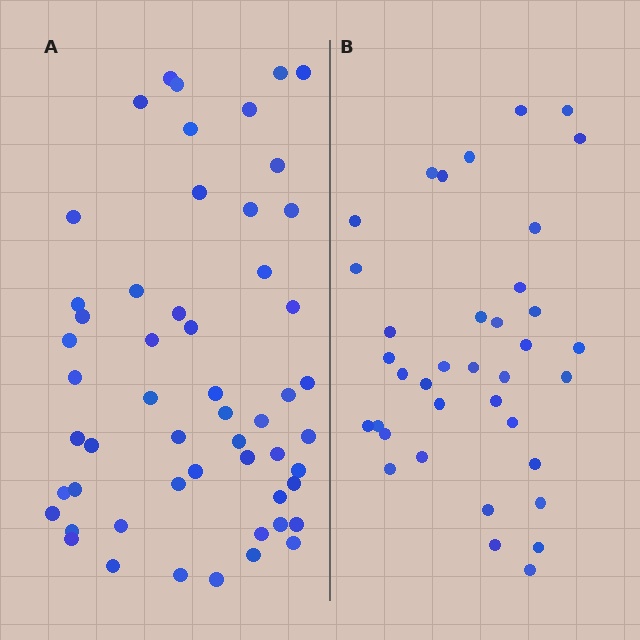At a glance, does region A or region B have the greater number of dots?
Region A (the left region) has more dots.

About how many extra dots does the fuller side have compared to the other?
Region A has approximately 15 more dots than region B.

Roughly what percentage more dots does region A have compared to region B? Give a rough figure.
About 45% more.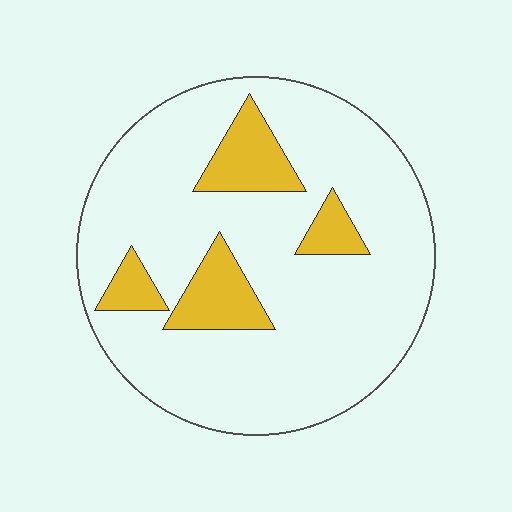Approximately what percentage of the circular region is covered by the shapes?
Approximately 15%.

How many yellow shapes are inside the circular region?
4.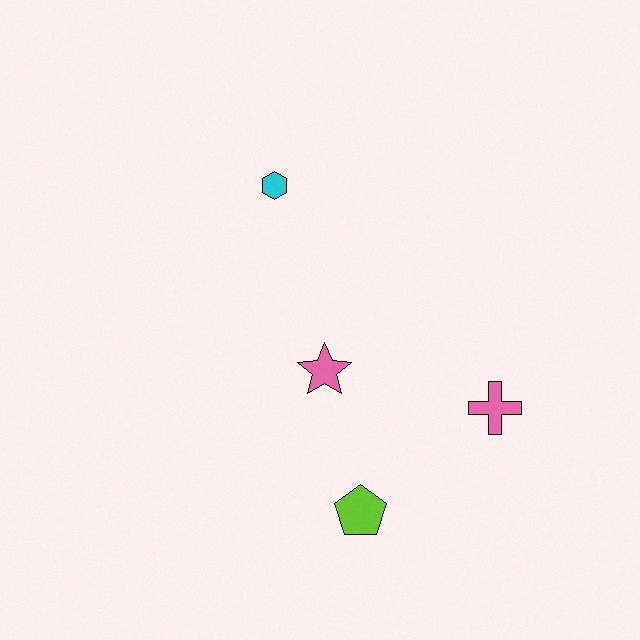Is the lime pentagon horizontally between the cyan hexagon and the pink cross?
Yes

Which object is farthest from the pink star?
The cyan hexagon is farthest from the pink star.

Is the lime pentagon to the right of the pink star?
Yes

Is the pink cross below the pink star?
Yes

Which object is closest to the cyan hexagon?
The pink star is closest to the cyan hexagon.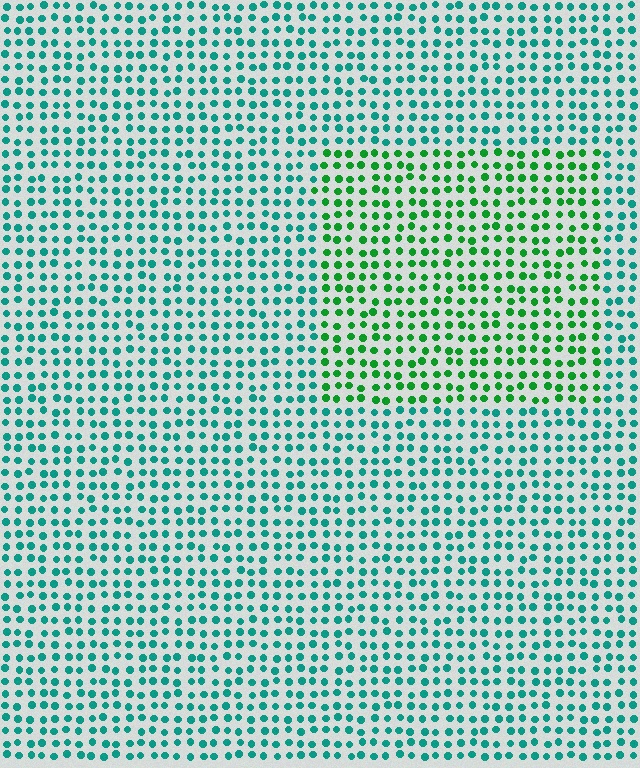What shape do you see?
I see a rectangle.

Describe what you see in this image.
The image is filled with small teal elements in a uniform arrangement. A rectangle-shaped region is visible where the elements are tinted to a slightly different hue, forming a subtle color boundary.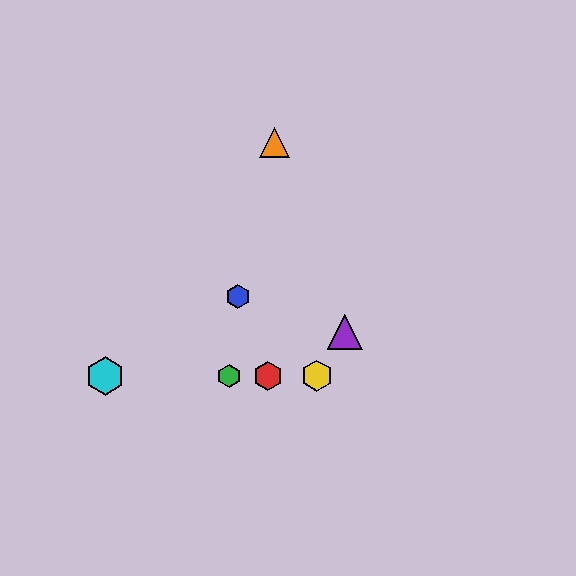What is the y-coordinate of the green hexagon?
The green hexagon is at y≈376.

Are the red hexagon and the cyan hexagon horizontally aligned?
Yes, both are at y≈376.